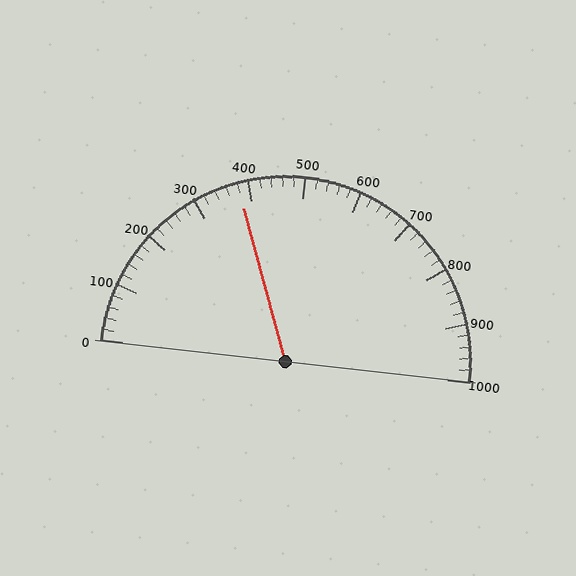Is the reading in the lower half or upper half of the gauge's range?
The reading is in the lower half of the range (0 to 1000).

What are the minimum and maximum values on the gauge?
The gauge ranges from 0 to 1000.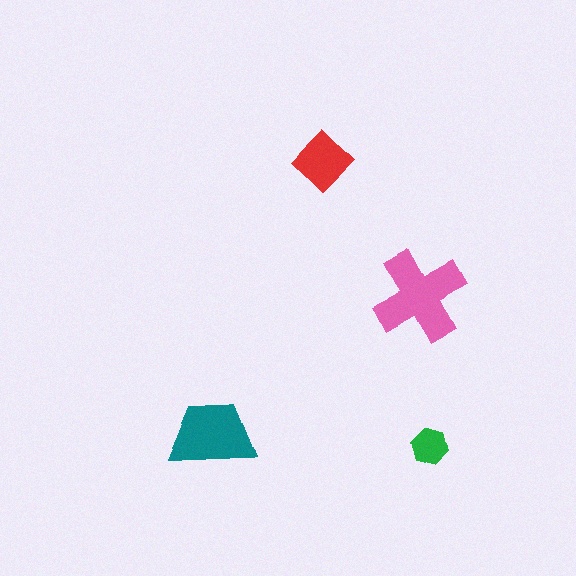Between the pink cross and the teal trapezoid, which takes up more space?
The pink cross.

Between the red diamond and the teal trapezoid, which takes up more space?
The teal trapezoid.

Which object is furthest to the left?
The teal trapezoid is leftmost.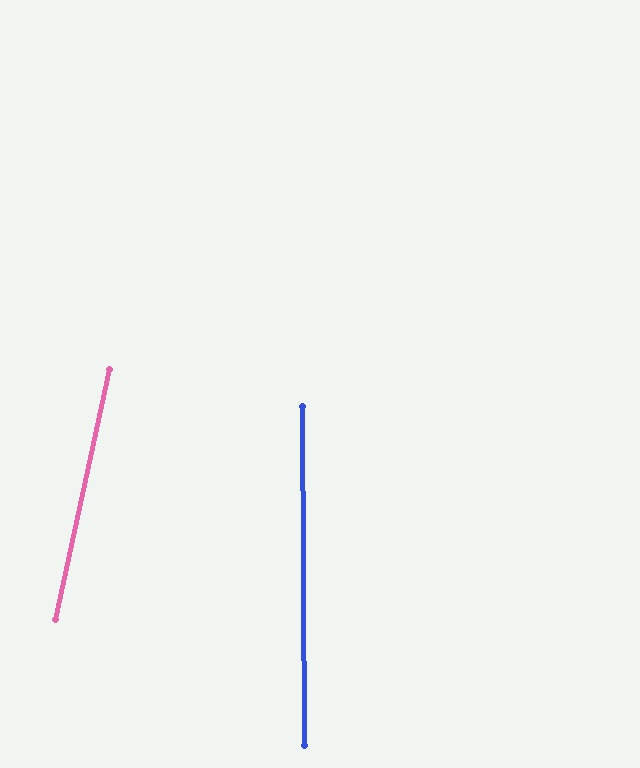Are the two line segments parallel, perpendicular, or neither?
Neither parallel nor perpendicular — they differ by about 13°.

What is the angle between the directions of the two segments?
Approximately 13 degrees.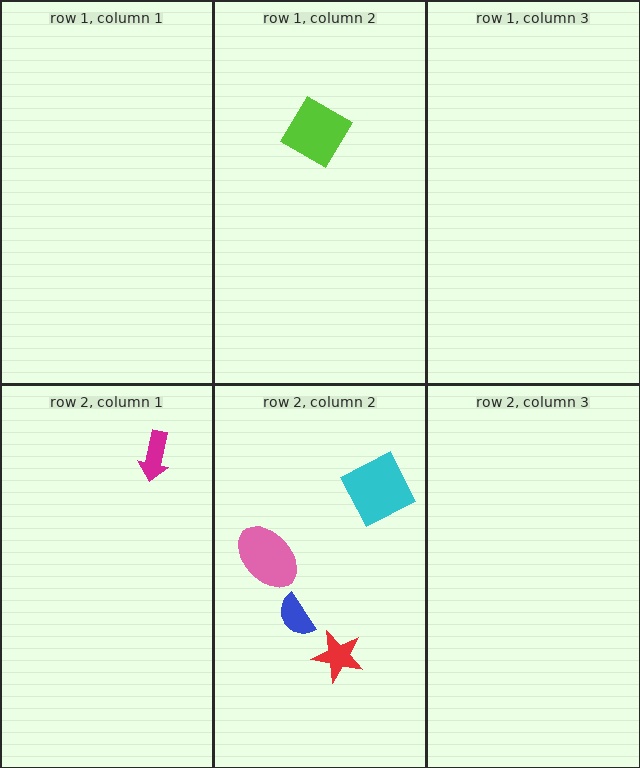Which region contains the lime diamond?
The row 1, column 2 region.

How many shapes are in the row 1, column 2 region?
1.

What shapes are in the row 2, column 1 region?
The magenta arrow.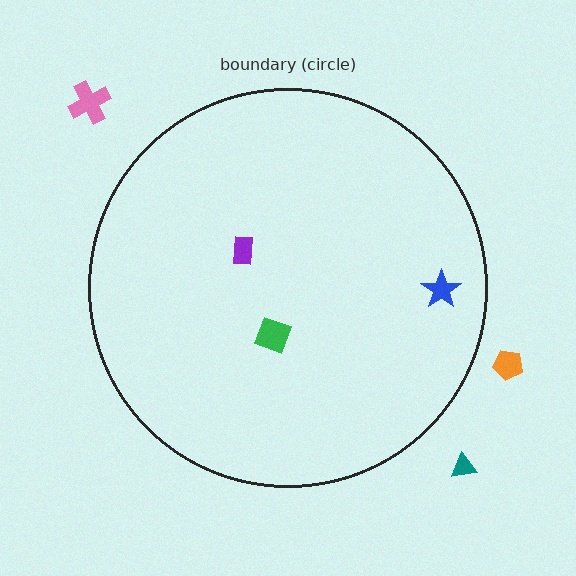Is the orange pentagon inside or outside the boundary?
Outside.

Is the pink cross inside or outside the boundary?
Outside.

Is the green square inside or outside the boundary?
Inside.